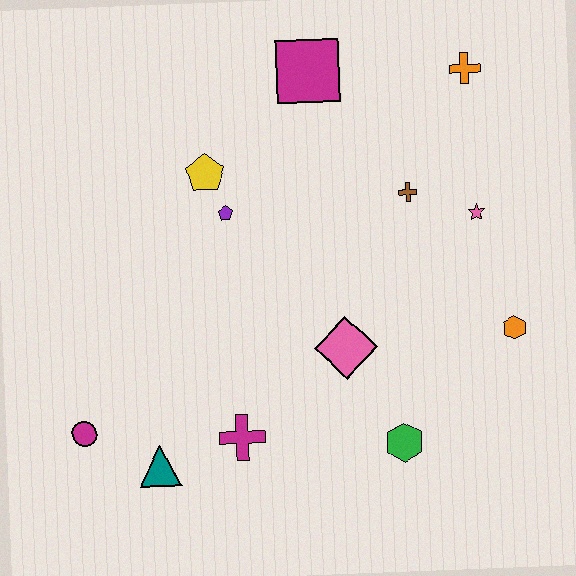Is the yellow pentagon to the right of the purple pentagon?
No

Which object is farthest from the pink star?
The magenta circle is farthest from the pink star.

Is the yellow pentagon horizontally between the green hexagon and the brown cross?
No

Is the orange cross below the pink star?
No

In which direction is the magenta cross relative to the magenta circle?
The magenta cross is to the right of the magenta circle.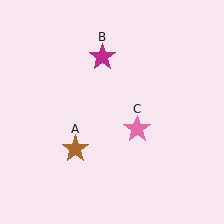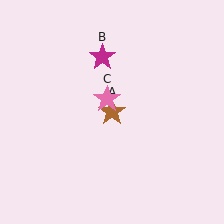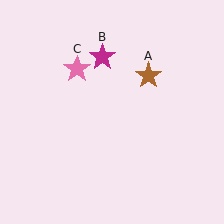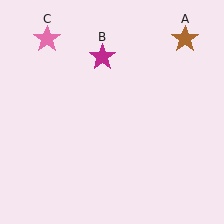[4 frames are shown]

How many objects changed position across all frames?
2 objects changed position: brown star (object A), pink star (object C).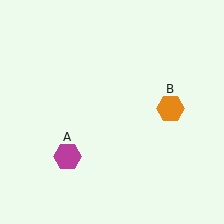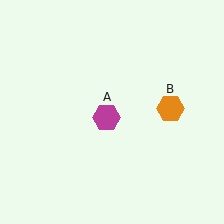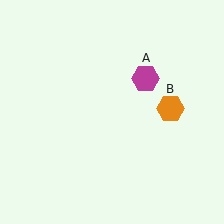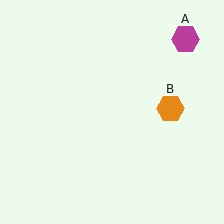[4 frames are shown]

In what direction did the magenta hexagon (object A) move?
The magenta hexagon (object A) moved up and to the right.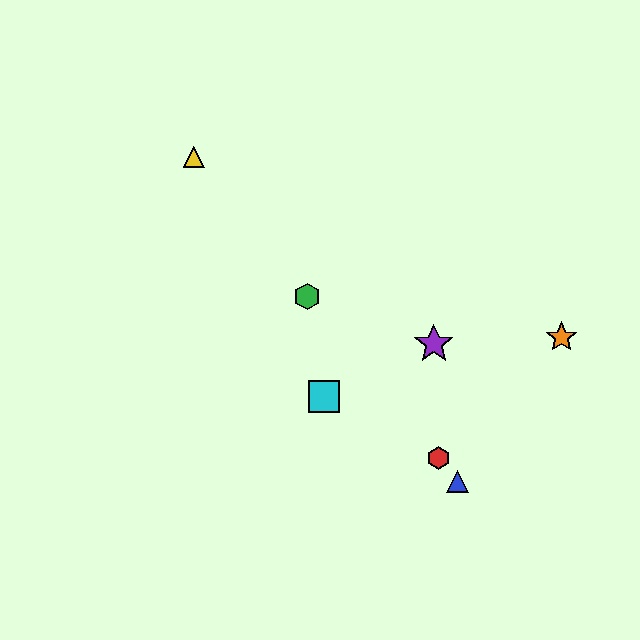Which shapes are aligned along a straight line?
The red hexagon, the blue triangle, the green hexagon, the yellow triangle are aligned along a straight line.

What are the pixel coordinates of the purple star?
The purple star is at (434, 344).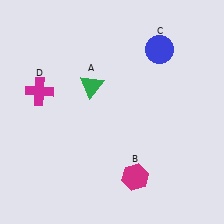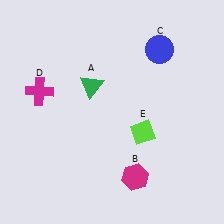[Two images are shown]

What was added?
A lime diamond (E) was added in Image 2.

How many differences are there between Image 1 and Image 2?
There is 1 difference between the two images.